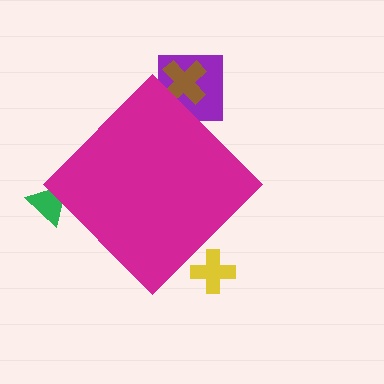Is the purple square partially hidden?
Yes, the purple square is partially hidden behind the magenta diamond.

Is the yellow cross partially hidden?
Yes, the yellow cross is partially hidden behind the magenta diamond.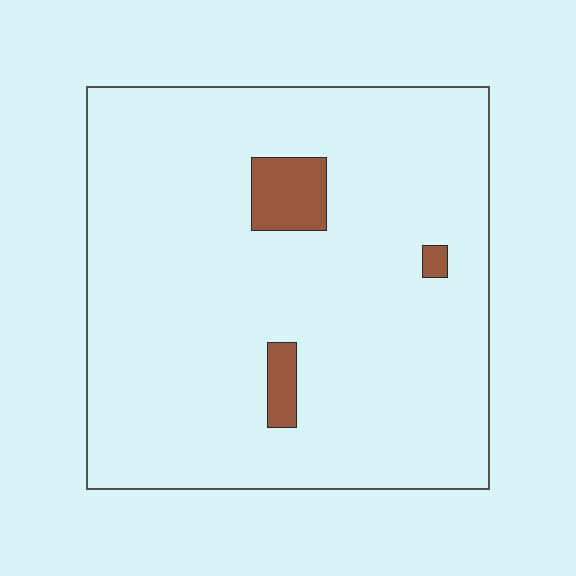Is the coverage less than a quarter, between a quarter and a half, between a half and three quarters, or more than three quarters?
Less than a quarter.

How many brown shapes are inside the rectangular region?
3.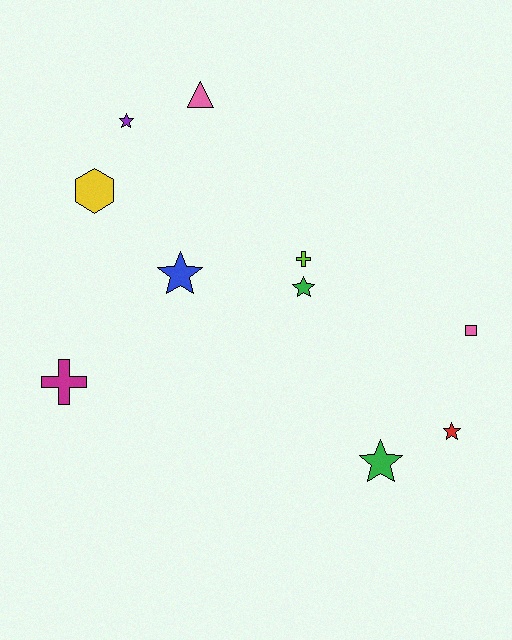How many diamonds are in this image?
There are no diamonds.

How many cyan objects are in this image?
There are no cyan objects.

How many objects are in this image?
There are 10 objects.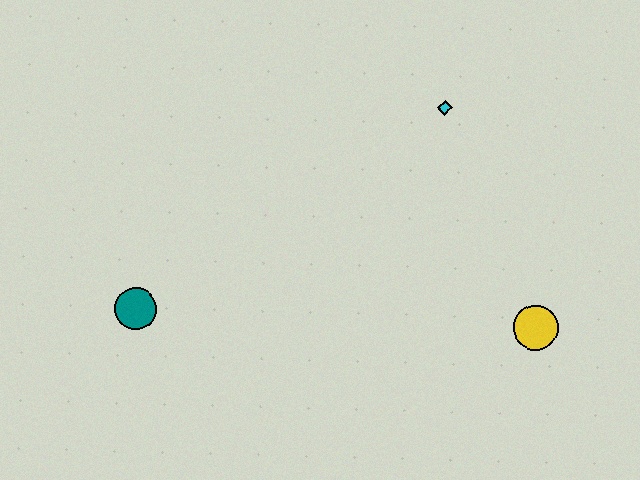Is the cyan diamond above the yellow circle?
Yes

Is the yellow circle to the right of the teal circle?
Yes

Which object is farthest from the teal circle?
The yellow circle is farthest from the teal circle.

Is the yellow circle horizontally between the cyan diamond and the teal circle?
No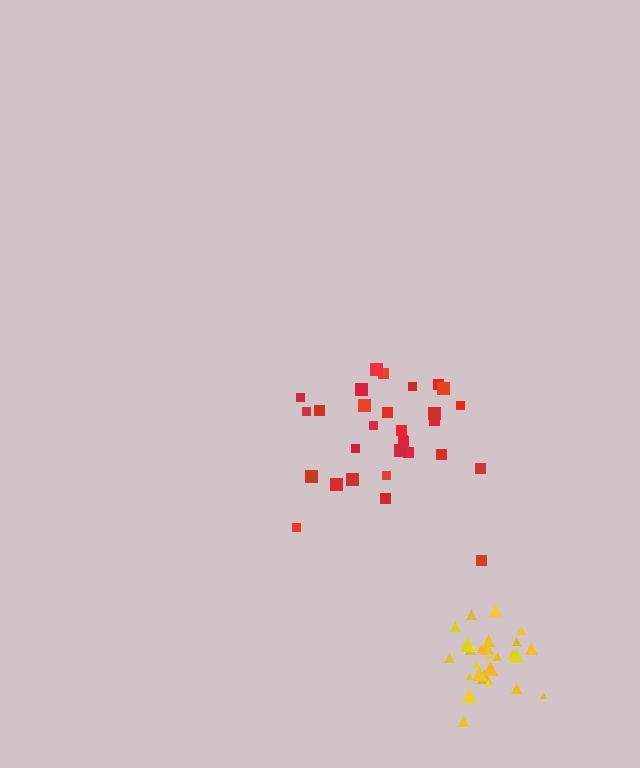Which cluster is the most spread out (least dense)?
Red.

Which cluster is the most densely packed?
Yellow.